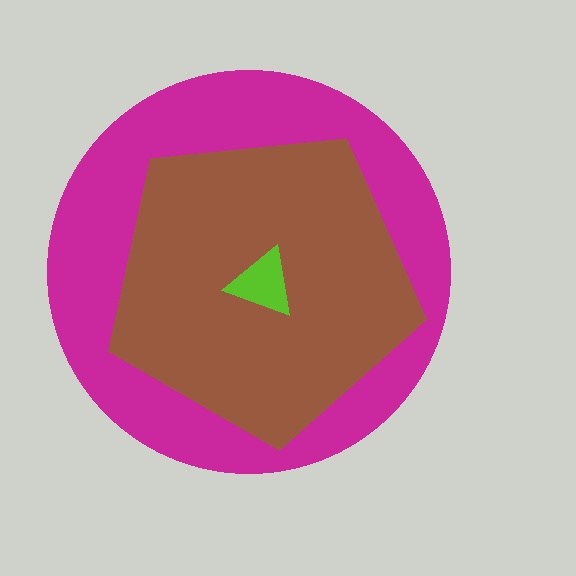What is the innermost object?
The lime triangle.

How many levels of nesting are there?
3.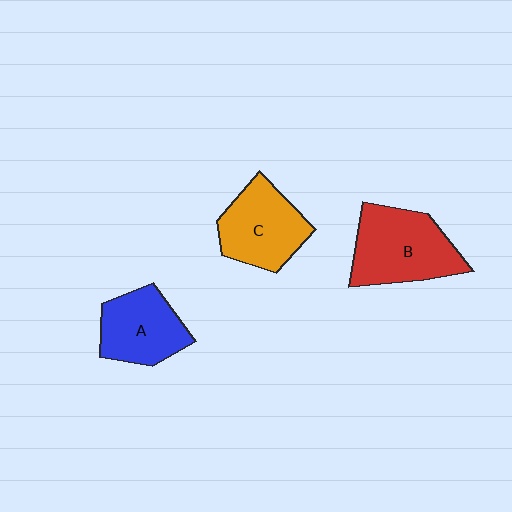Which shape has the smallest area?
Shape A (blue).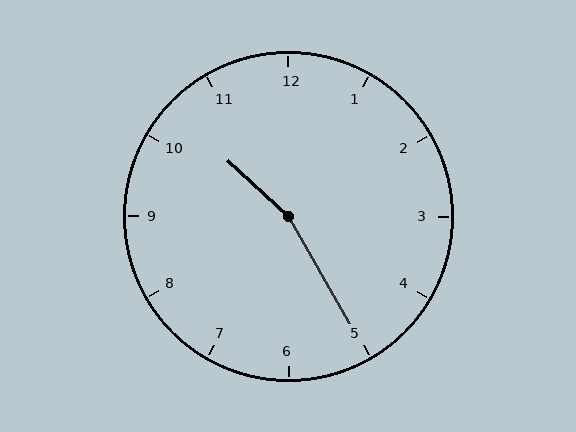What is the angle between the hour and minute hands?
Approximately 162 degrees.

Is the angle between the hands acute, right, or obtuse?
It is obtuse.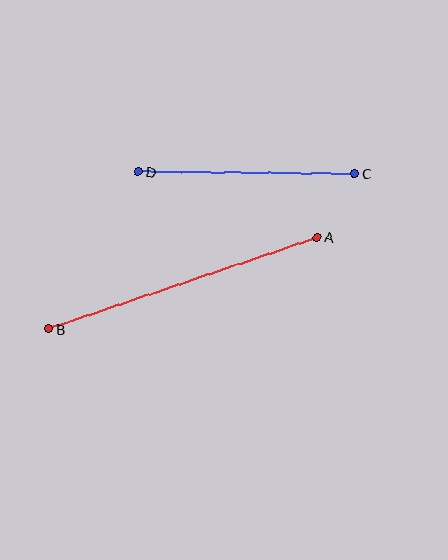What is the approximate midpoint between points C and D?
The midpoint is at approximately (246, 173) pixels.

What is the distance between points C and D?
The distance is approximately 216 pixels.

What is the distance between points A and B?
The distance is approximately 284 pixels.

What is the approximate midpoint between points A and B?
The midpoint is at approximately (183, 283) pixels.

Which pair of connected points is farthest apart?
Points A and B are farthest apart.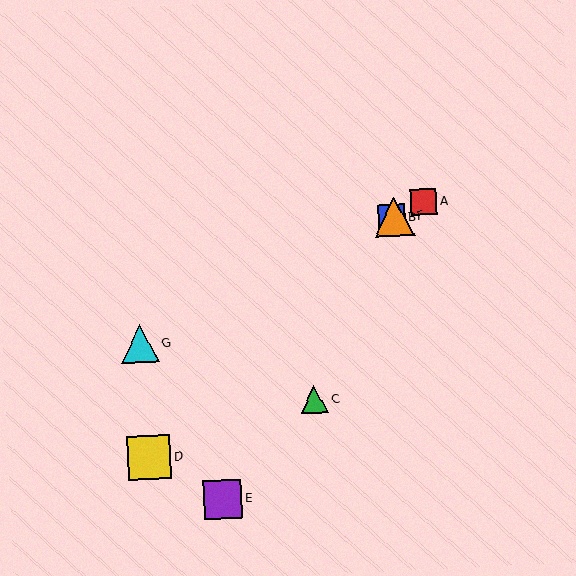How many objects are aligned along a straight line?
4 objects (A, B, F, G) are aligned along a straight line.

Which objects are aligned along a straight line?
Objects A, B, F, G are aligned along a straight line.